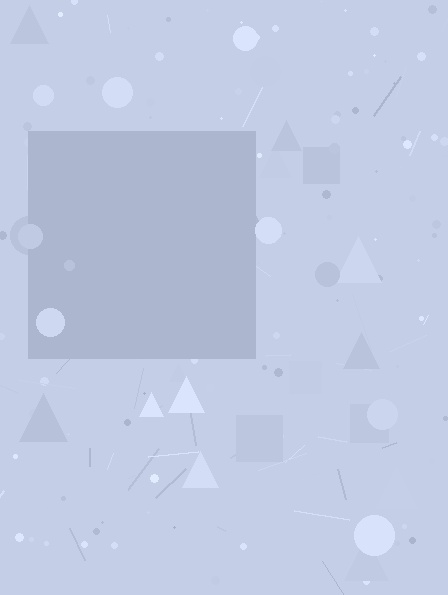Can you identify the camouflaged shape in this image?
The camouflaged shape is a square.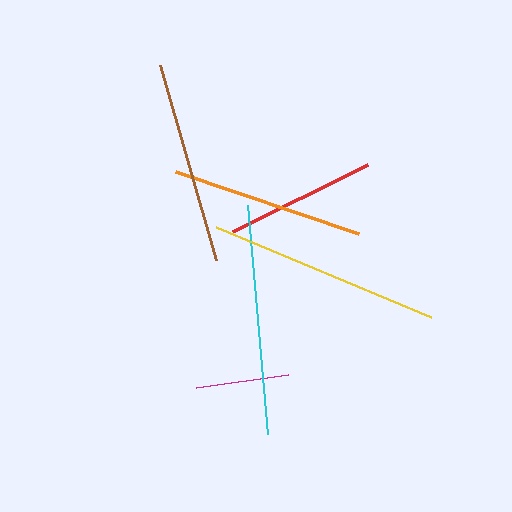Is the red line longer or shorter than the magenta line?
The red line is longer than the magenta line.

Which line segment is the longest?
The yellow line is the longest at approximately 234 pixels.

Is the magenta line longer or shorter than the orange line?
The orange line is longer than the magenta line.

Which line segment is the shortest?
The magenta line is the shortest at approximately 93 pixels.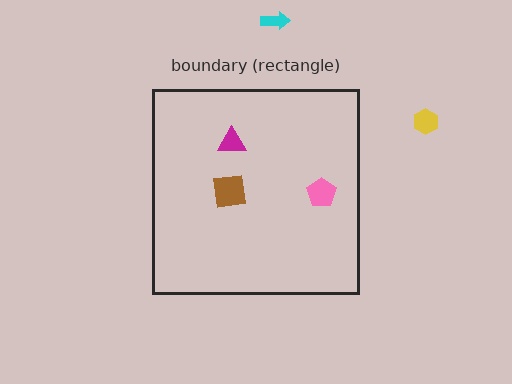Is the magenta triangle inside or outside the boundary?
Inside.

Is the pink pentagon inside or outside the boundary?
Inside.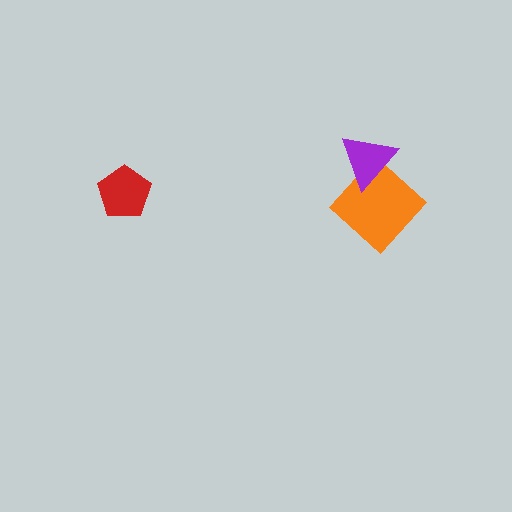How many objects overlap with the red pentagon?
0 objects overlap with the red pentagon.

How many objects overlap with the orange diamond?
1 object overlaps with the orange diamond.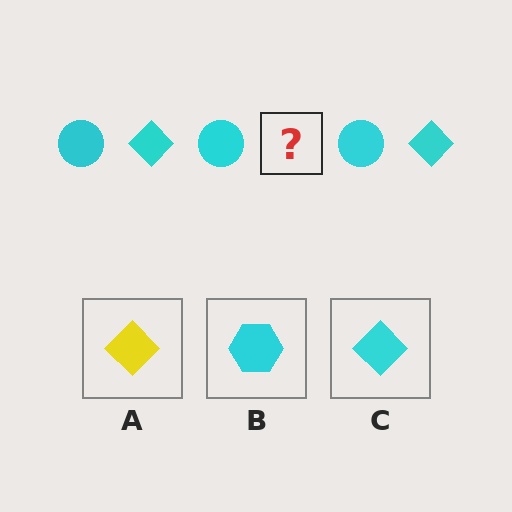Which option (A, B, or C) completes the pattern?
C.